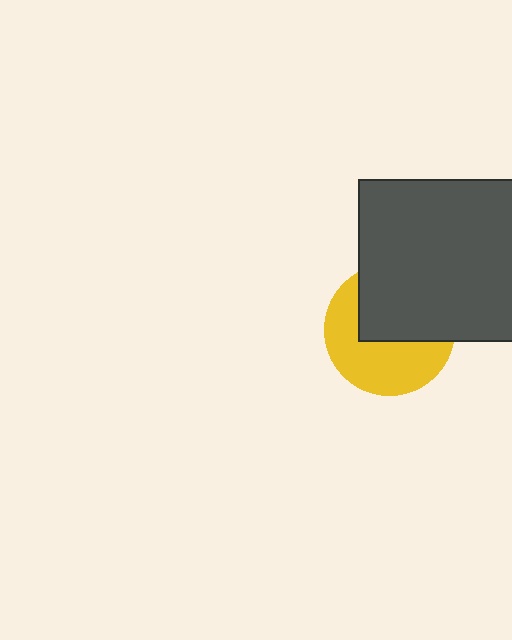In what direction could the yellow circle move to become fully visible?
The yellow circle could move down. That would shift it out from behind the dark gray square entirely.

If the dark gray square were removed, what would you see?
You would see the complete yellow circle.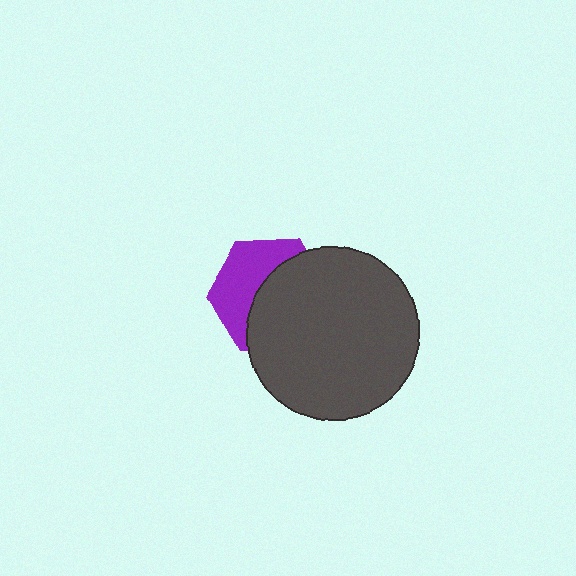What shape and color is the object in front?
The object in front is a dark gray circle.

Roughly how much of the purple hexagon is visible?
A small part of it is visible (roughly 44%).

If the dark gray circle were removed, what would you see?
You would see the complete purple hexagon.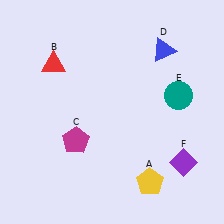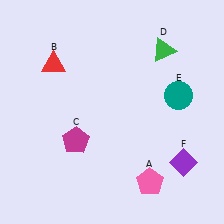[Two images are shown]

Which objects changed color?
A changed from yellow to pink. D changed from blue to green.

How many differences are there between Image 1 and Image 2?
There are 2 differences between the two images.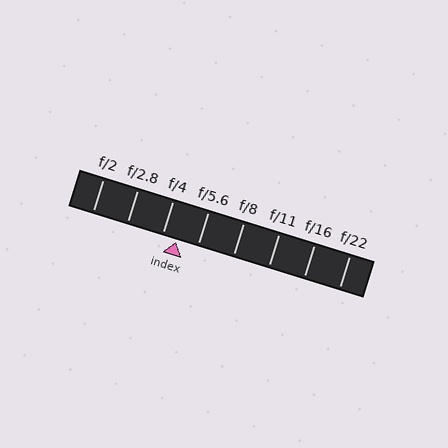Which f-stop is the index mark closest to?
The index mark is closest to f/4.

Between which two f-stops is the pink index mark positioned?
The index mark is between f/4 and f/5.6.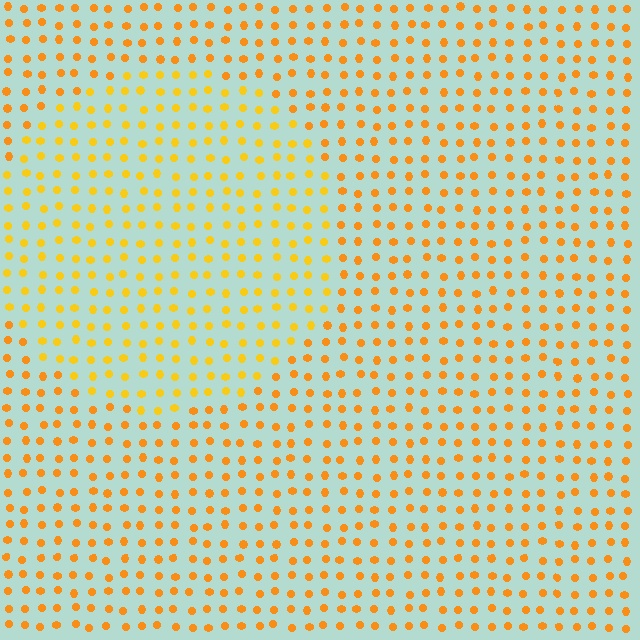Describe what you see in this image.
The image is filled with small orange elements in a uniform arrangement. A circle-shaped region is visible where the elements are tinted to a slightly different hue, forming a subtle color boundary.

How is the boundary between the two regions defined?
The boundary is defined purely by a slight shift in hue (about 17 degrees). Spacing, size, and orientation are identical on both sides.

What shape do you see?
I see a circle.